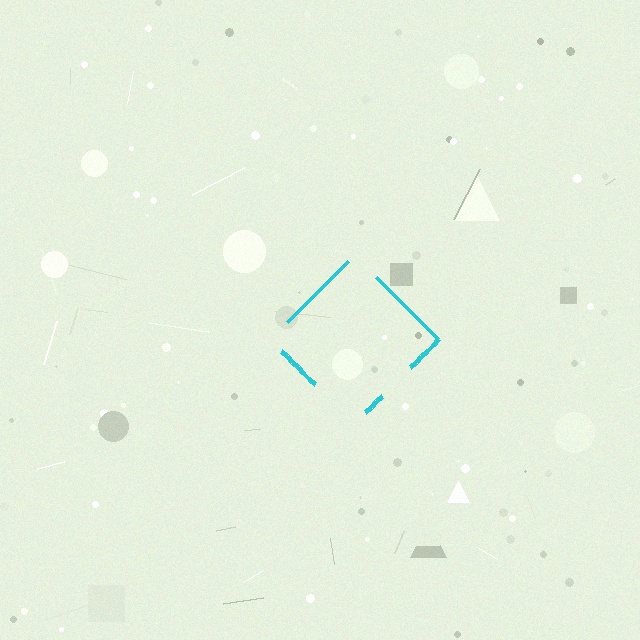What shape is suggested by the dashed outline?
The dashed outline suggests a diamond.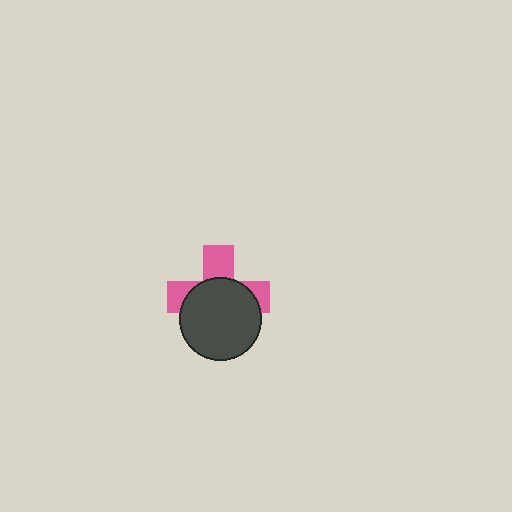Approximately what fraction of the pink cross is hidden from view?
Roughly 62% of the pink cross is hidden behind the dark gray circle.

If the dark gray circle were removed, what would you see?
You would see the complete pink cross.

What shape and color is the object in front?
The object in front is a dark gray circle.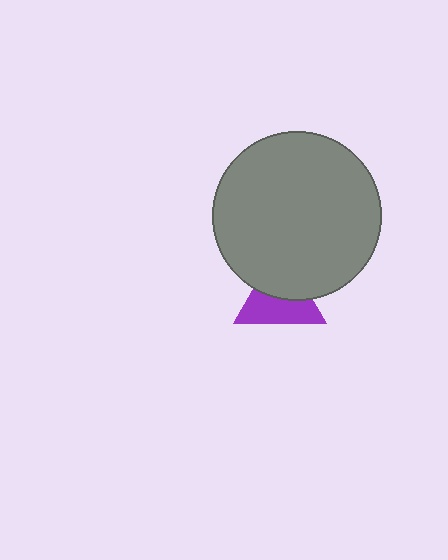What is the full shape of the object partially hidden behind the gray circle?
The partially hidden object is a purple triangle.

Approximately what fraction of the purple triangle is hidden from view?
Roughly 46% of the purple triangle is hidden behind the gray circle.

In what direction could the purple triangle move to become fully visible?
The purple triangle could move down. That would shift it out from behind the gray circle entirely.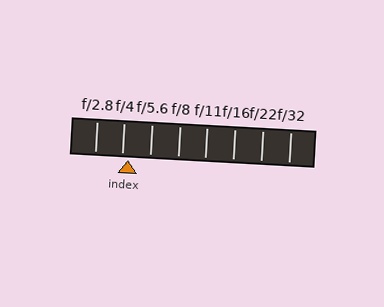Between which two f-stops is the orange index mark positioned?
The index mark is between f/4 and f/5.6.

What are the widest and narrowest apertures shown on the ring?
The widest aperture shown is f/2.8 and the narrowest is f/32.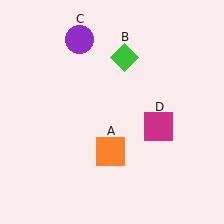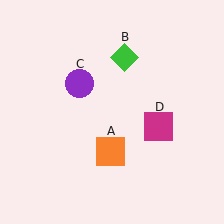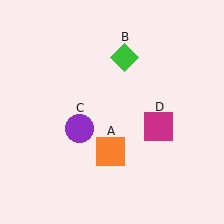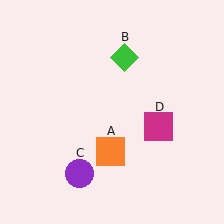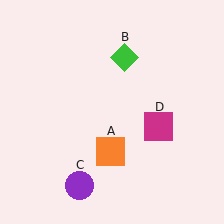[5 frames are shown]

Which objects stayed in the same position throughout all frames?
Orange square (object A) and green diamond (object B) and magenta square (object D) remained stationary.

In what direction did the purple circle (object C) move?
The purple circle (object C) moved down.